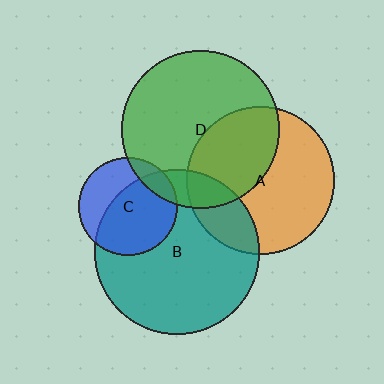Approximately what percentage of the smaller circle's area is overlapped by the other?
Approximately 65%.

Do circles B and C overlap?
Yes.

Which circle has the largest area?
Circle B (teal).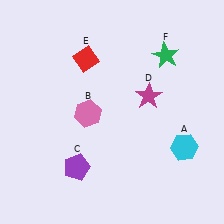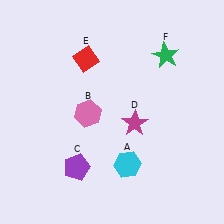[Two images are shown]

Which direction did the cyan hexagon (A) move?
The cyan hexagon (A) moved left.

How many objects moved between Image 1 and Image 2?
2 objects moved between the two images.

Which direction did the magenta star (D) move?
The magenta star (D) moved down.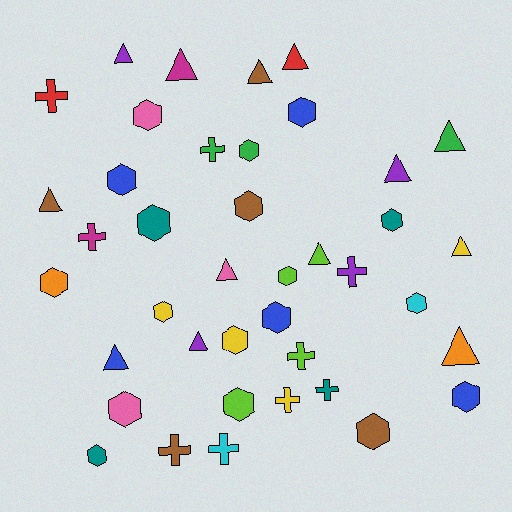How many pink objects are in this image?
There are 3 pink objects.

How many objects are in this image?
There are 40 objects.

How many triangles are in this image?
There are 13 triangles.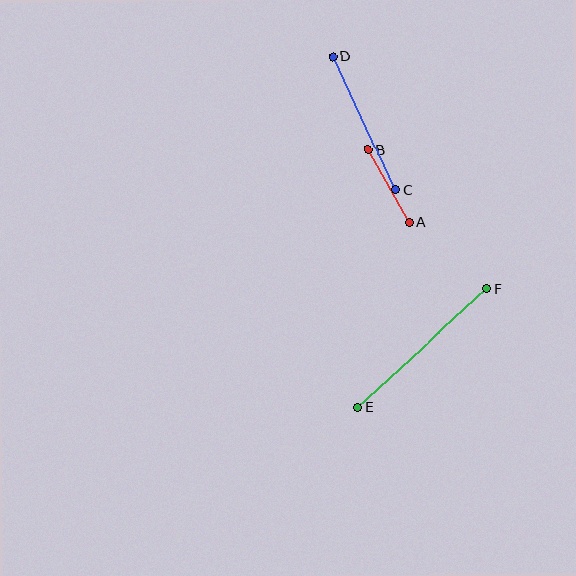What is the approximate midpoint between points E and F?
The midpoint is at approximately (422, 348) pixels.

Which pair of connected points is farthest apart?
Points E and F are farthest apart.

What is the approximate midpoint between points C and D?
The midpoint is at approximately (364, 123) pixels.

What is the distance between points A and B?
The distance is approximately 83 pixels.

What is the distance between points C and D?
The distance is approximately 147 pixels.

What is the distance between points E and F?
The distance is approximately 175 pixels.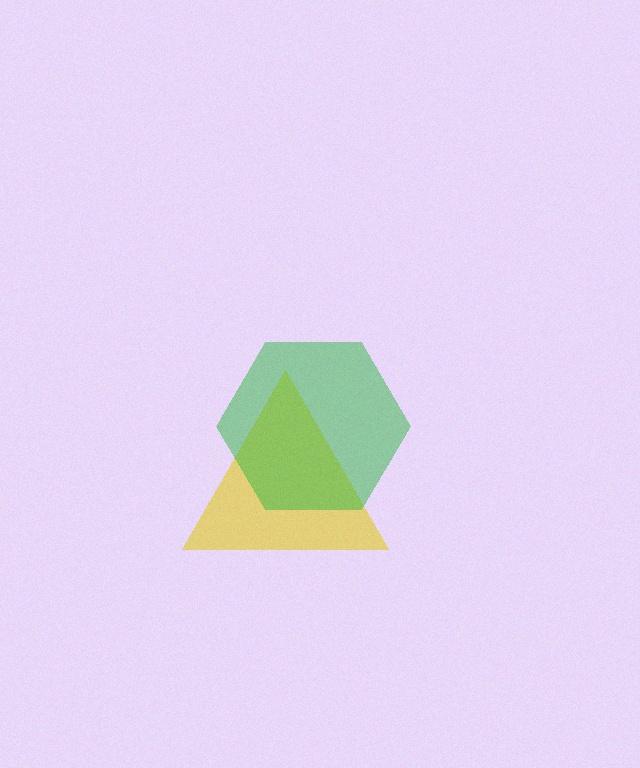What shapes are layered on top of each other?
The layered shapes are: a yellow triangle, a green hexagon.